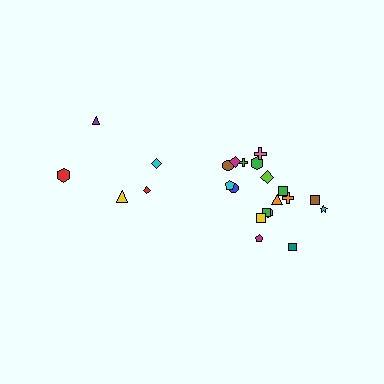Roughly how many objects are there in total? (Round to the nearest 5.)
Roughly 25 objects in total.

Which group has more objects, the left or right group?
The right group.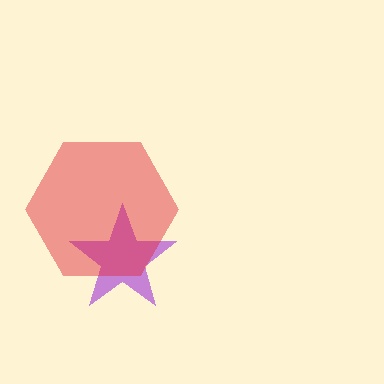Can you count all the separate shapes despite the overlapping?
Yes, there are 2 separate shapes.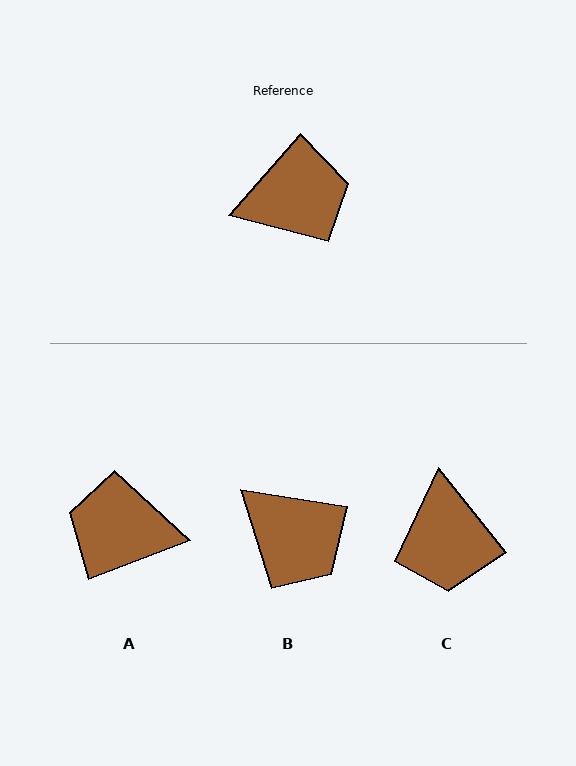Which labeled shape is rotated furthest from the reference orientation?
A, about 152 degrees away.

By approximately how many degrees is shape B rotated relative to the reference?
Approximately 58 degrees clockwise.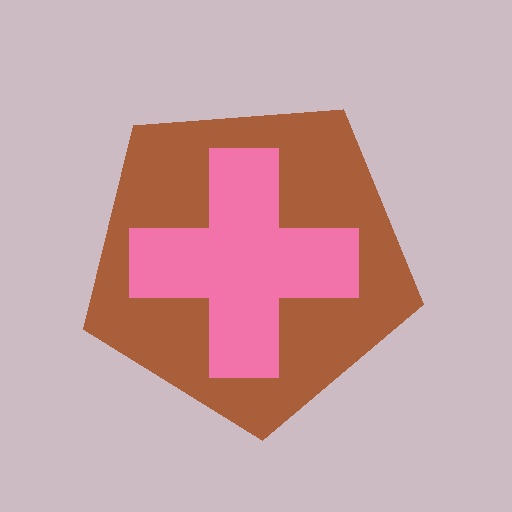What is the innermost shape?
The pink cross.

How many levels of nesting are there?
2.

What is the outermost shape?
The brown pentagon.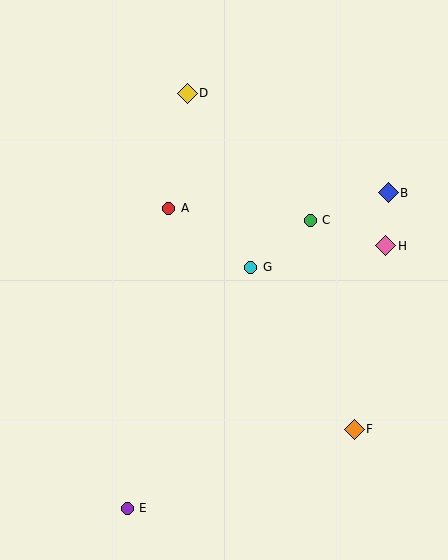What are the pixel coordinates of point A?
Point A is at (169, 208).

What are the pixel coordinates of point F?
Point F is at (354, 429).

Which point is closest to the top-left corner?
Point D is closest to the top-left corner.